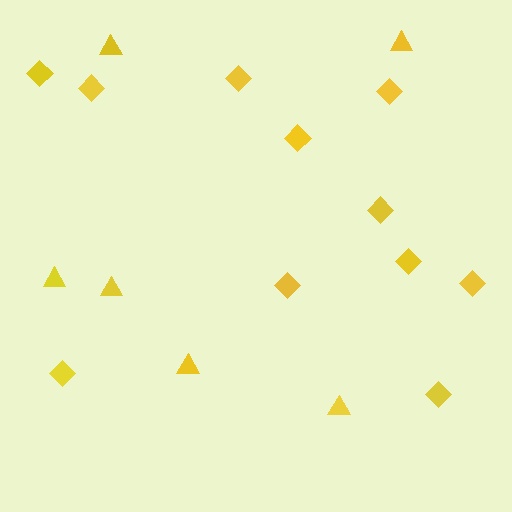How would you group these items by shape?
There are 2 groups: one group of triangles (6) and one group of diamonds (11).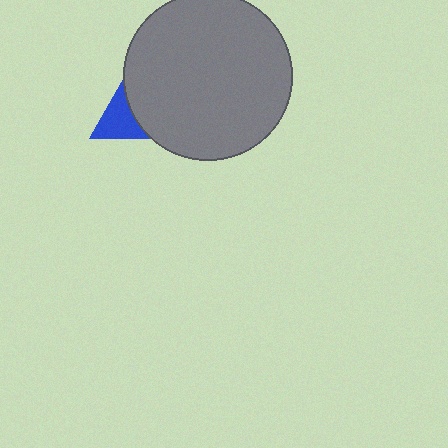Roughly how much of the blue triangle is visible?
A small part of it is visible (roughly 38%).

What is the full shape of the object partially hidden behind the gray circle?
The partially hidden object is a blue triangle.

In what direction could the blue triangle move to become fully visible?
The blue triangle could move left. That would shift it out from behind the gray circle entirely.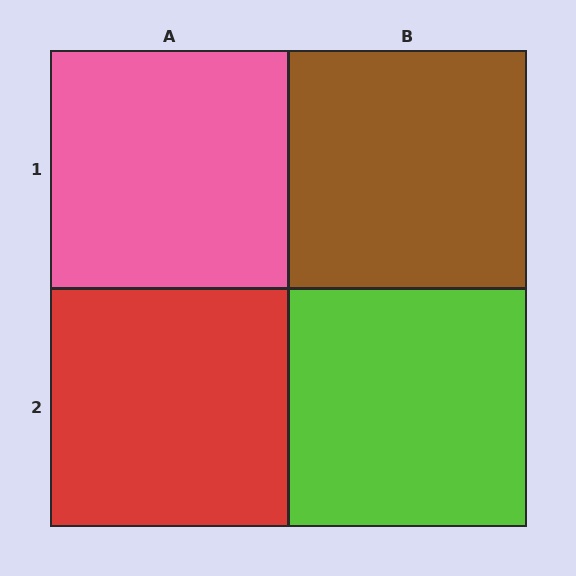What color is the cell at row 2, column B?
Lime.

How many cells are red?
1 cell is red.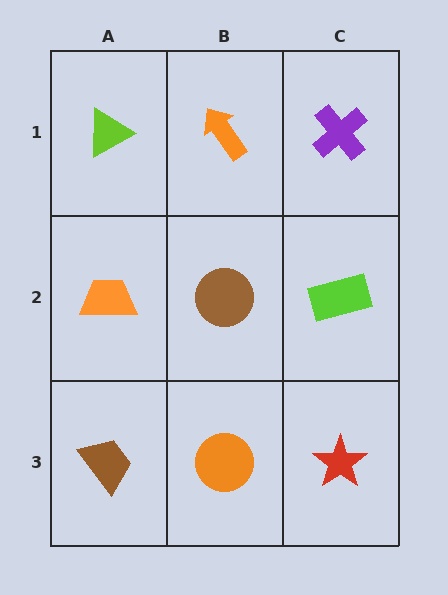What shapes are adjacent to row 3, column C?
A lime rectangle (row 2, column C), an orange circle (row 3, column B).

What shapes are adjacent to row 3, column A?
An orange trapezoid (row 2, column A), an orange circle (row 3, column B).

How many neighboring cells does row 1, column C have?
2.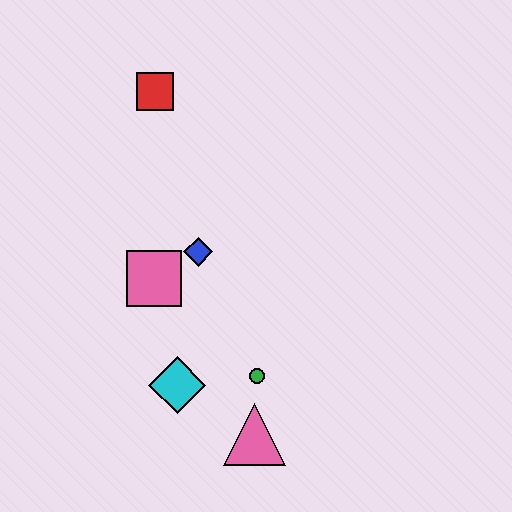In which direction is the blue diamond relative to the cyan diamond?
The blue diamond is above the cyan diamond.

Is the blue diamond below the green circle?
No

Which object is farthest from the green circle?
The red square is farthest from the green circle.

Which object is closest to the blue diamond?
The pink square is closest to the blue diamond.